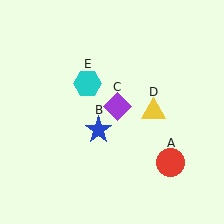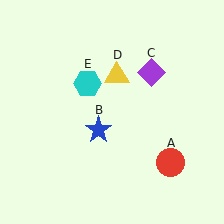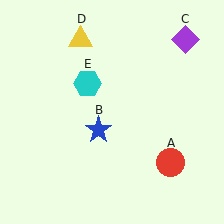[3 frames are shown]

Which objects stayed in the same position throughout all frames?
Red circle (object A) and blue star (object B) and cyan hexagon (object E) remained stationary.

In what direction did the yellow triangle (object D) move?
The yellow triangle (object D) moved up and to the left.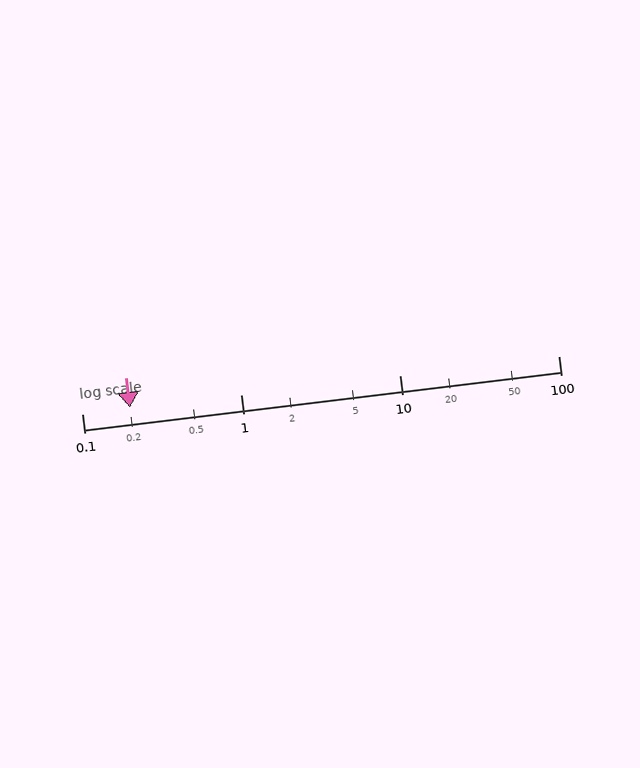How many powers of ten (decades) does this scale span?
The scale spans 3 decades, from 0.1 to 100.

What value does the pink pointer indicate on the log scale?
The pointer indicates approximately 0.2.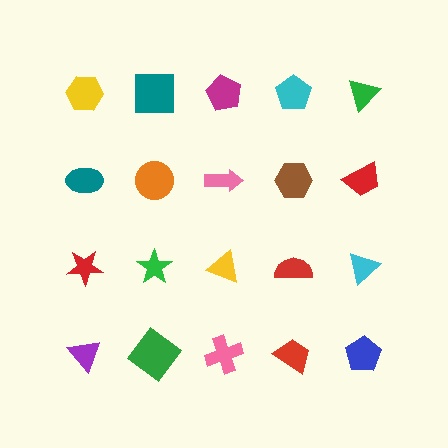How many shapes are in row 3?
5 shapes.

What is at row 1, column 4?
A cyan pentagon.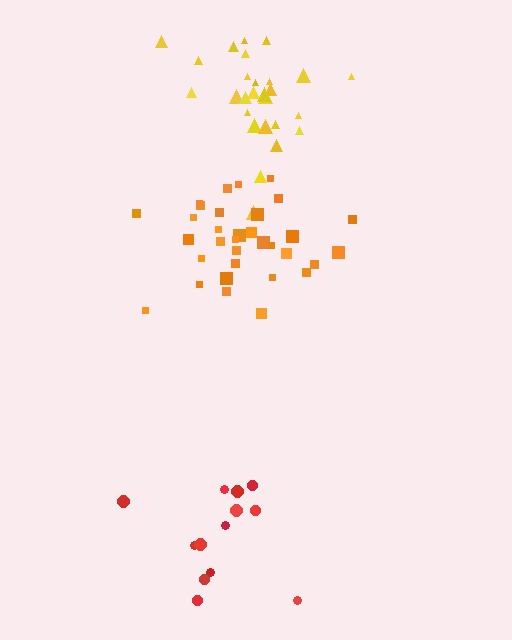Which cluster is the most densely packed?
Orange.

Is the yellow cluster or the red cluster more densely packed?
Yellow.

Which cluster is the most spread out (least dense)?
Red.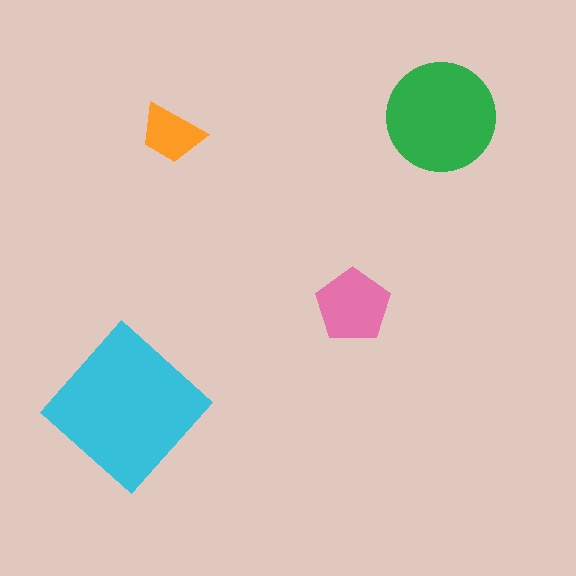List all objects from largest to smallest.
The cyan diamond, the green circle, the pink pentagon, the orange trapezoid.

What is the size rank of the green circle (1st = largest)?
2nd.